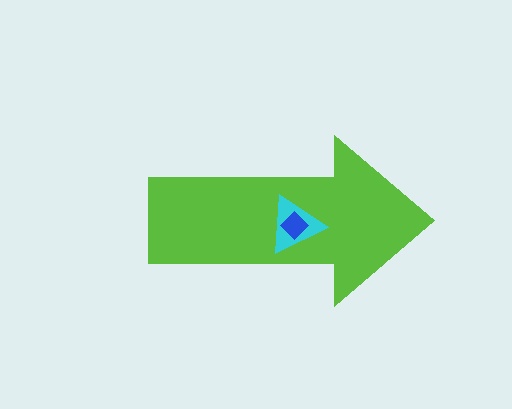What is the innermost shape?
The blue diamond.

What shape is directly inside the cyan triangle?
The blue diamond.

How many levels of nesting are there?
3.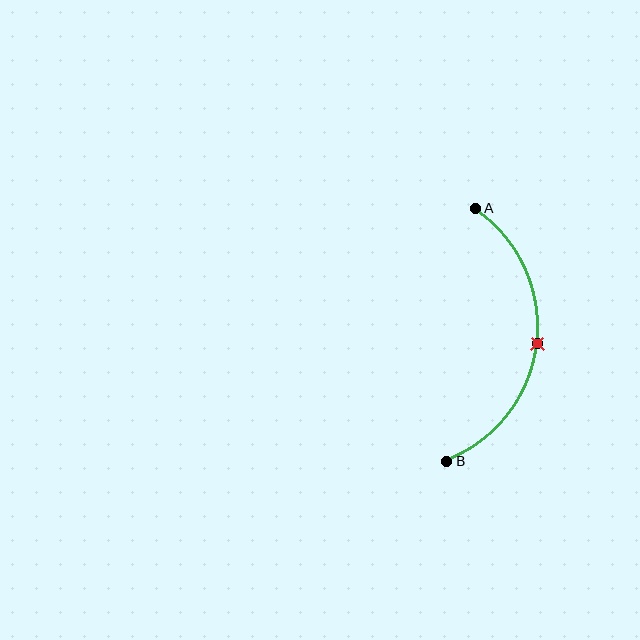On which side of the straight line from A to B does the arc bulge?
The arc bulges to the right of the straight line connecting A and B.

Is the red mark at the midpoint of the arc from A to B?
Yes. The red mark lies on the arc at equal arc-length from both A and B — it is the arc midpoint.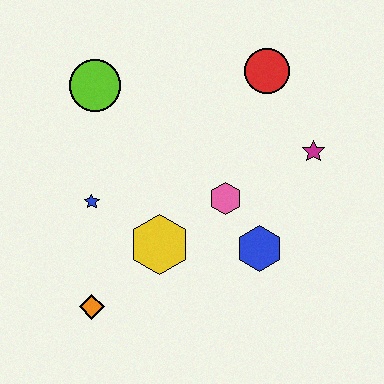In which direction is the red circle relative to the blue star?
The red circle is to the right of the blue star.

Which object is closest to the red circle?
The magenta star is closest to the red circle.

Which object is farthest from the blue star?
The magenta star is farthest from the blue star.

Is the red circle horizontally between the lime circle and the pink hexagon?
No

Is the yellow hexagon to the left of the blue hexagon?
Yes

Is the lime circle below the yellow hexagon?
No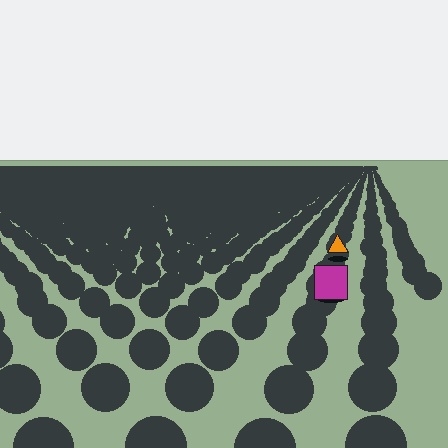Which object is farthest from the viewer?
The orange triangle is farthest from the viewer. It appears smaller and the ground texture around it is denser.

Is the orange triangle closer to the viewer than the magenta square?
No. The magenta square is closer — you can tell from the texture gradient: the ground texture is coarser near it.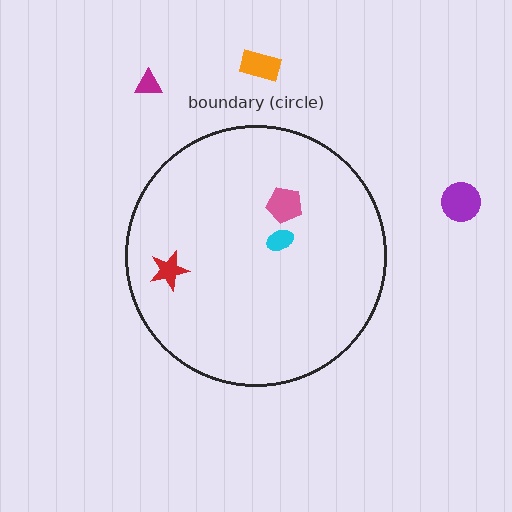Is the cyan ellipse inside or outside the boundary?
Inside.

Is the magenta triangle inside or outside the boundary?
Outside.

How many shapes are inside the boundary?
3 inside, 3 outside.